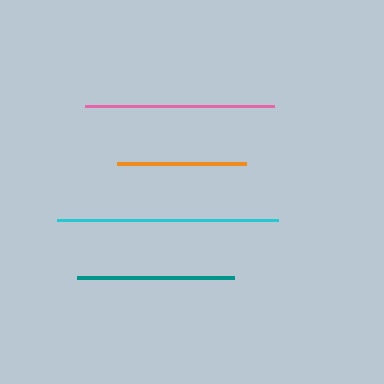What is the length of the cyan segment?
The cyan segment is approximately 221 pixels long.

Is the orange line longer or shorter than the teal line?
The teal line is longer than the orange line.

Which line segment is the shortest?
The orange line is the shortest at approximately 129 pixels.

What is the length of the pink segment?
The pink segment is approximately 189 pixels long.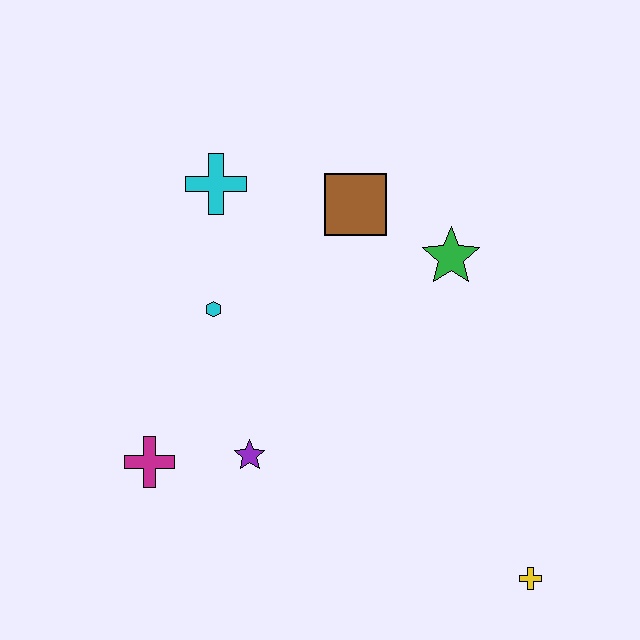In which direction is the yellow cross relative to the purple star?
The yellow cross is to the right of the purple star.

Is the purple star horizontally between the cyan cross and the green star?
Yes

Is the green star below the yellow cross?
No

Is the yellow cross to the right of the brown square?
Yes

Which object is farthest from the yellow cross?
The cyan cross is farthest from the yellow cross.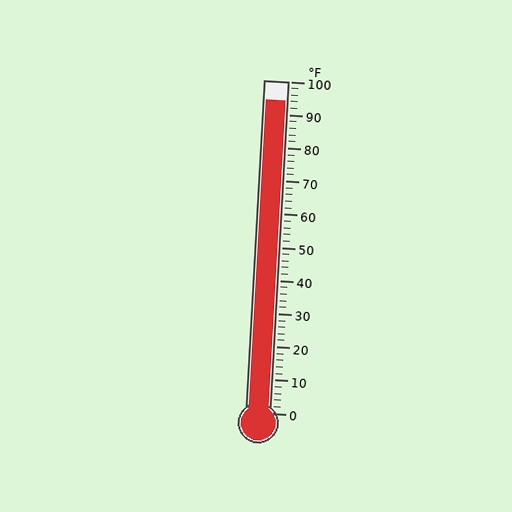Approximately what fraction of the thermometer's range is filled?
The thermometer is filled to approximately 95% of its range.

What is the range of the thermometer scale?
The thermometer scale ranges from 0°F to 100°F.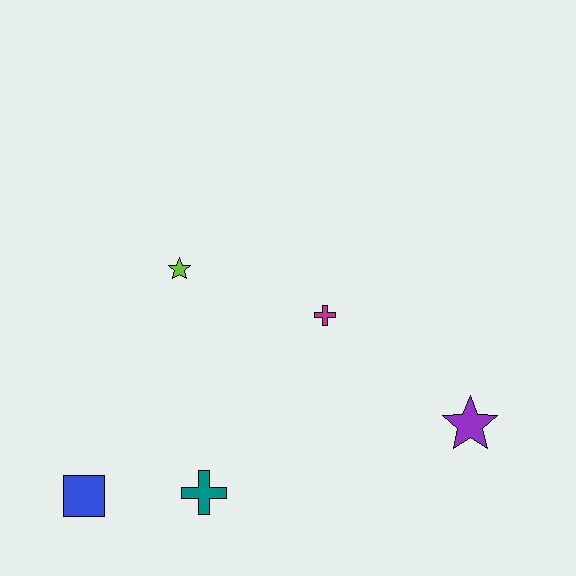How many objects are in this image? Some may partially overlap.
There are 5 objects.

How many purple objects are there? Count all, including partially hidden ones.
There is 1 purple object.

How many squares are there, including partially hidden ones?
There is 1 square.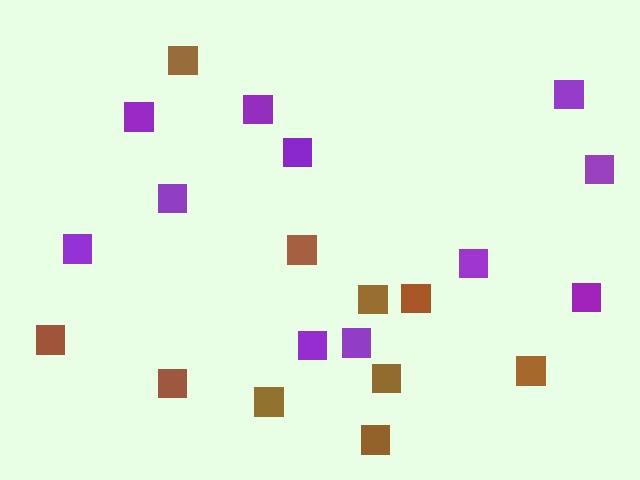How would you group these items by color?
There are 2 groups: one group of purple squares (11) and one group of brown squares (10).